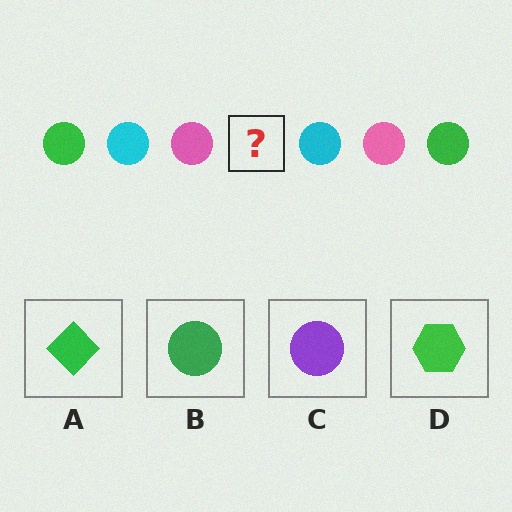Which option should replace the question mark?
Option B.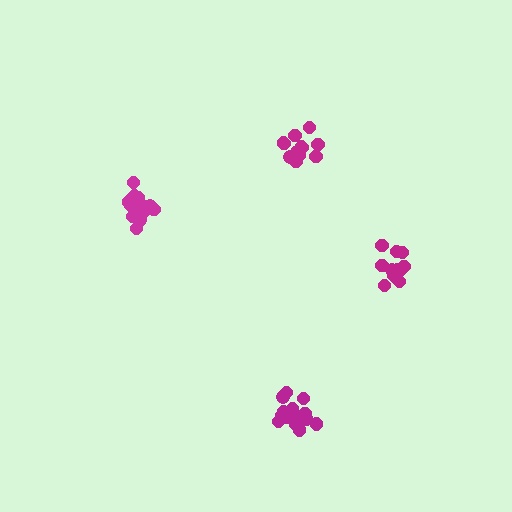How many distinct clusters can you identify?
There are 4 distinct clusters.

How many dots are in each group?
Group 1: 18 dots, Group 2: 16 dots, Group 3: 12 dots, Group 4: 12 dots (58 total).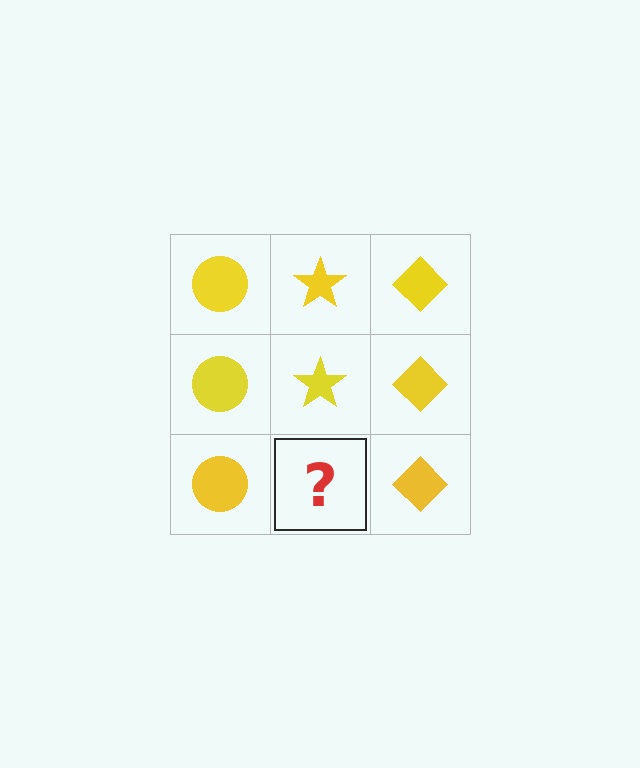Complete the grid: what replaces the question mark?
The question mark should be replaced with a yellow star.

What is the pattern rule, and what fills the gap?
The rule is that each column has a consistent shape. The gap should be filled with a yellow star.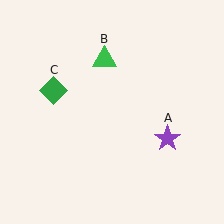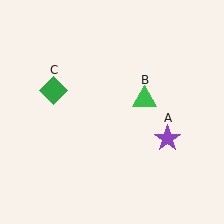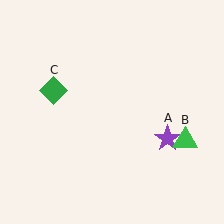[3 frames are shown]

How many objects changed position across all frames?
1 object changed position: green triangle (object B).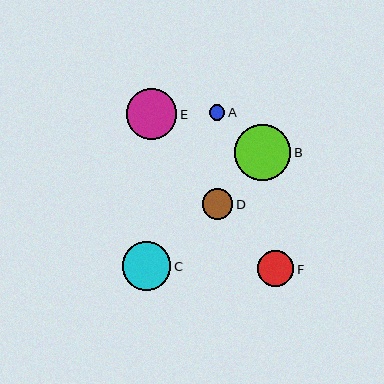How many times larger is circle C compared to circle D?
Circle C is approximately 1.6 times the size of circle D.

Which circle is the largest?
Circle B is the largest with a size of approximately 56 pixels.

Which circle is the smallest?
Circle A is the smallest with a size of approximately 15 pixels.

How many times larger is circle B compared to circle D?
Circle B is approximately 1.8 times the size of circle D.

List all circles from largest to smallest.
From largest to smallest: B, E, C, F, D, A.